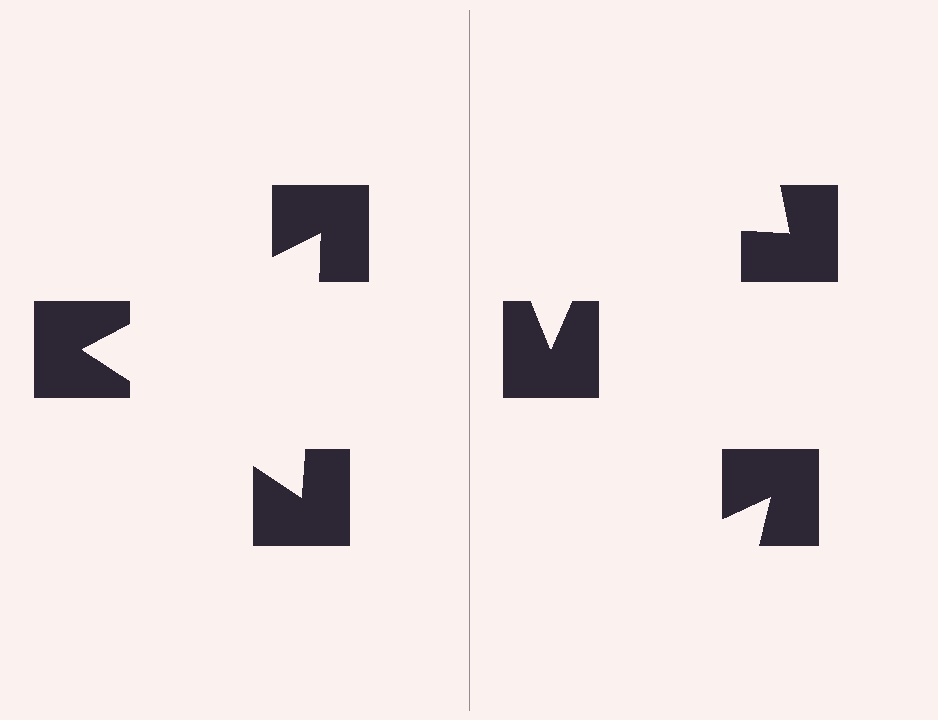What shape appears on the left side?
An illusory triangle.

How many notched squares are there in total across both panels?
6 — 3 on each side.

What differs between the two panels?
The notched squares are positioned identically on both sides; only the wedge orientations differ. On the left they align to a triangle; on the right they are misaligned.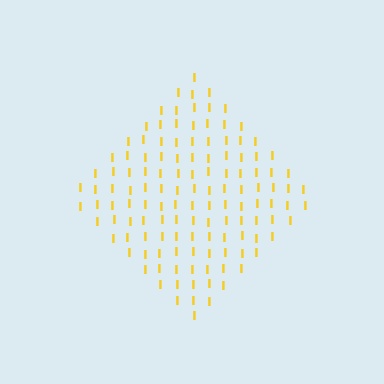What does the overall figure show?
The overall figure shows a diamond.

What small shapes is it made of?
It is made of small letter I's.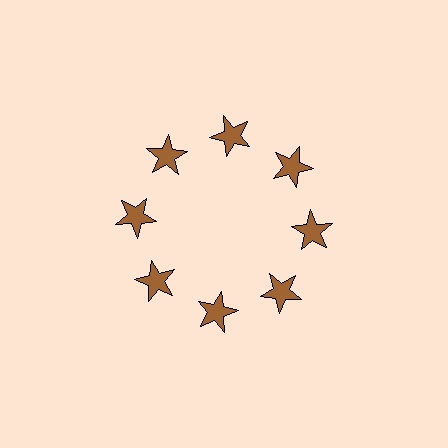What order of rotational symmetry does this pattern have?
This pattern has 8-fold rotational symmetry.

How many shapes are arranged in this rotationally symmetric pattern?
There are 8 shapes, arranged in 8 groups of 1.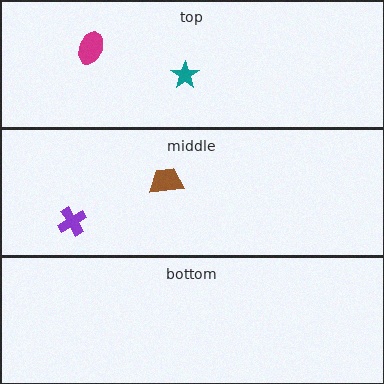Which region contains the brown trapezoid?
The middle region.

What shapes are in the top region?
The teal star, the magenta ellipse.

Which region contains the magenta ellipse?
The top region.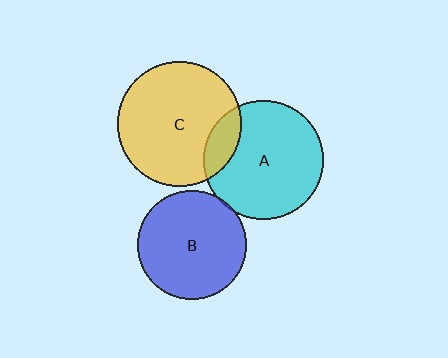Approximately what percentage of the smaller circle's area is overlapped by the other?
Approximately 5%.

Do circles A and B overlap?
Yes.